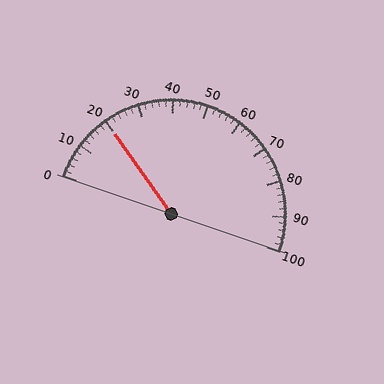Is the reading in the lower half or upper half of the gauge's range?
The reading is in the lower half of the range (0 to 100).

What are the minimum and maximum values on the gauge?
The gauge ranges from 0 to 100.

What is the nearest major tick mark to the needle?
The nearest major tick mark is 20.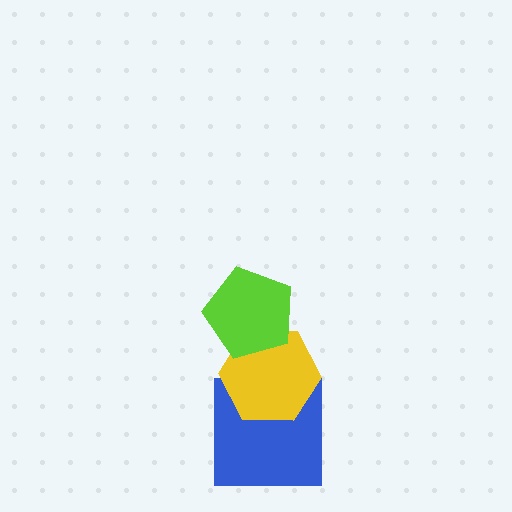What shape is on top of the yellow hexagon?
The lime pentagon is on top of the yellow hexagon.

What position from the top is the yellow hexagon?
The yellow hexagon is 2nd from the top.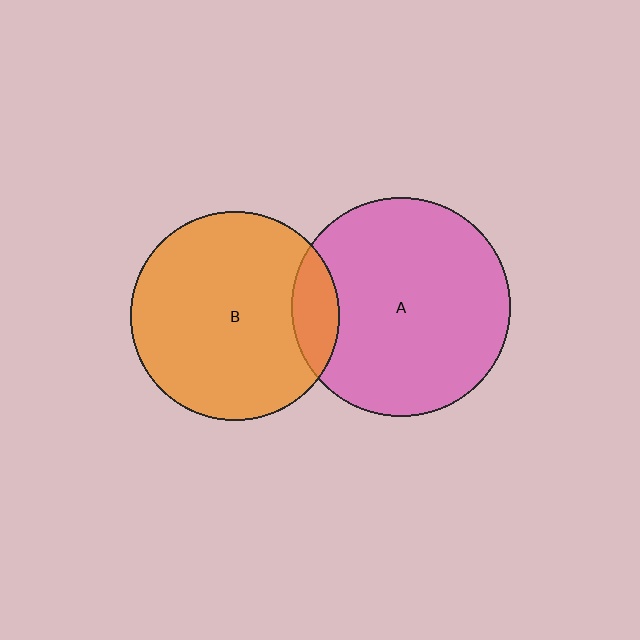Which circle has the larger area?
Circle A (pink).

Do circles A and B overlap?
Yes.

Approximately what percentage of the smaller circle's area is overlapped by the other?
Approximately 15%.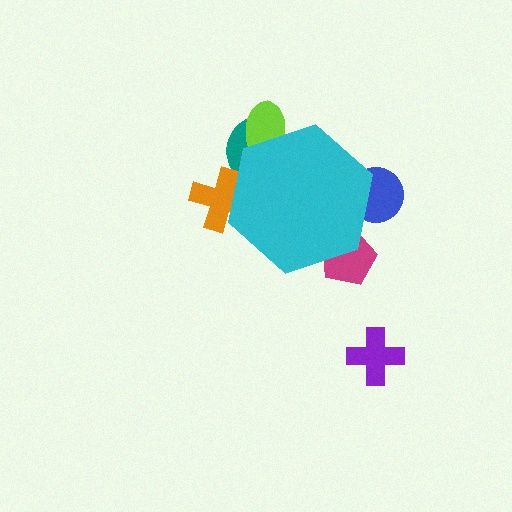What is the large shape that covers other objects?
A cyan hexagon.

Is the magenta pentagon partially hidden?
Yes, the magenta pentagon is partially hidden behind the cyan hexagon.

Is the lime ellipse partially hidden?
Yes, the lime ellipse is partially hidden behind the cyan hexagon.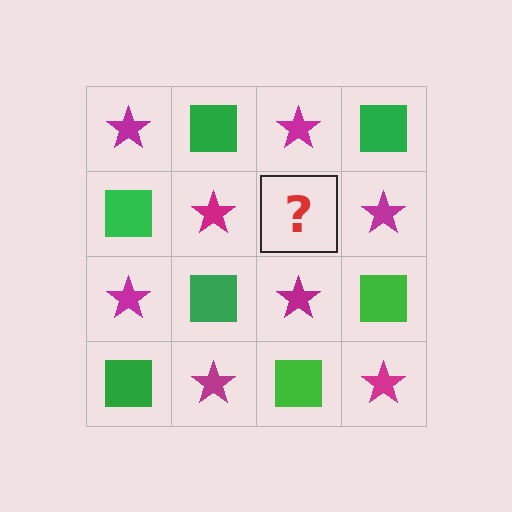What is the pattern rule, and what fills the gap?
The rule is that it alternates magenta star and green square in a checkerboard pattern. The gap should be filled with a green square.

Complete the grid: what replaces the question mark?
The question mark should be replaced with a green square.